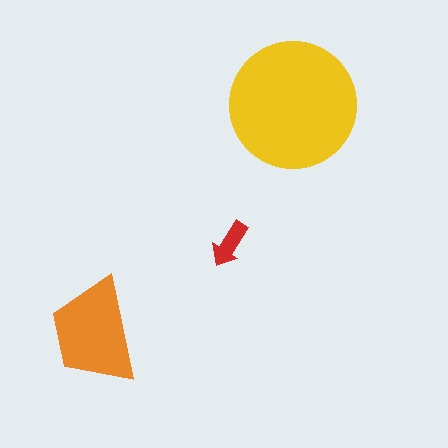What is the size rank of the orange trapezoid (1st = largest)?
2nd.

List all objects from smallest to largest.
The red arrow, the orange trapezoid, the yellow circle.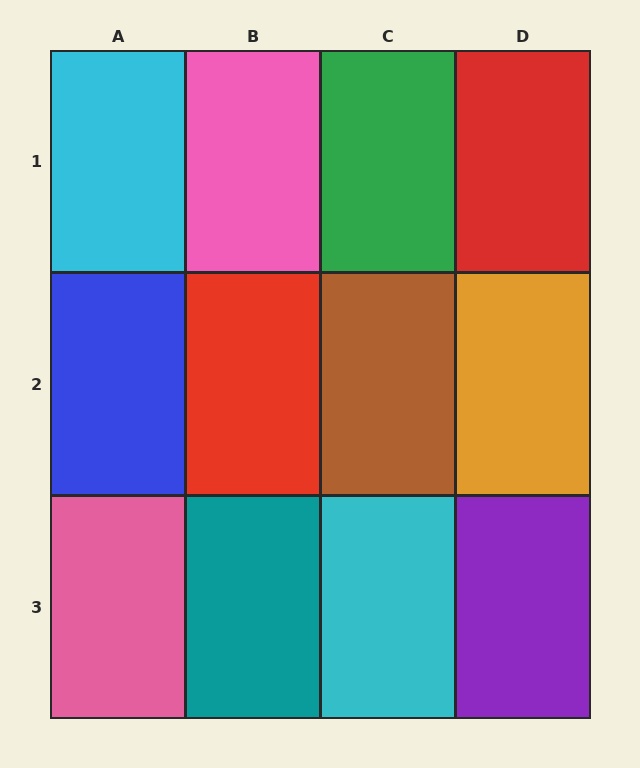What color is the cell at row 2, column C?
Brown.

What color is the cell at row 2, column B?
Red.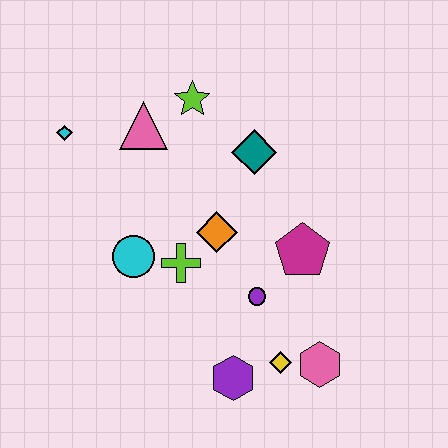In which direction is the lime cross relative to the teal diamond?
The lime cross is below the teal diamond.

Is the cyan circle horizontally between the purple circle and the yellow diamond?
No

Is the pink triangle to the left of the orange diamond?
Yes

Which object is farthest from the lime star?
The pink hexagon is farthest from the lime star.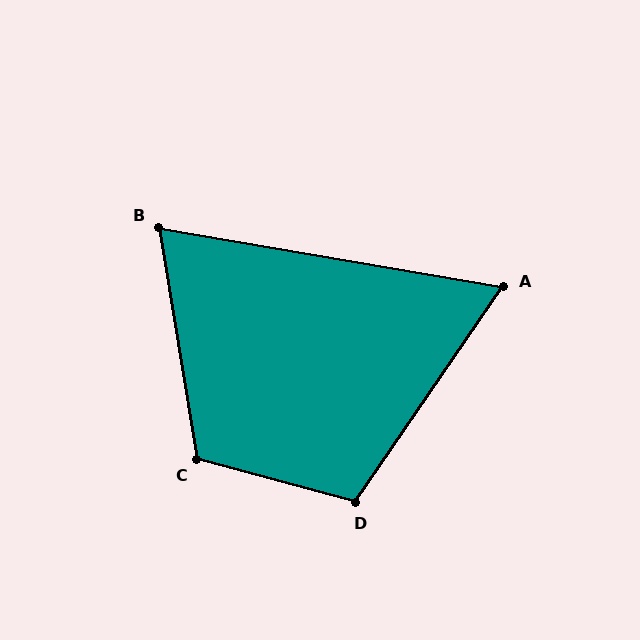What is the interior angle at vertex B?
Approximately 71 degrees (acute).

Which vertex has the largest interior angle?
C, at approximately 115 degrees.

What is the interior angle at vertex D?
Approximately 109 degrees (obtuse).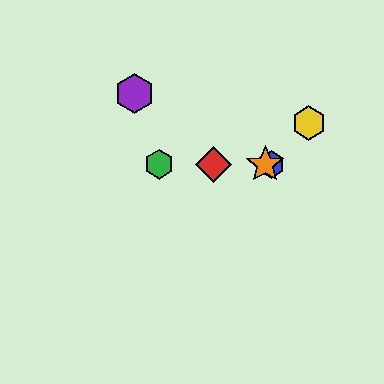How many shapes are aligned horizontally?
4 shapes (the red diamond, the blue hexagon, the green hexagon, the orange star) are aligned horizontally.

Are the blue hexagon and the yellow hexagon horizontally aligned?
No, the blue hexagon is at y≈164 and the yellow hexagon is at y≈123.